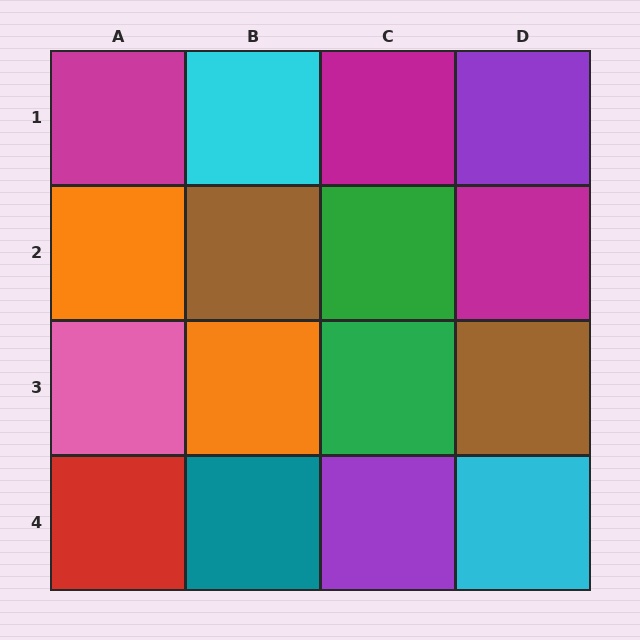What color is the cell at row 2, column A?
Orange.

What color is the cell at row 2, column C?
Green.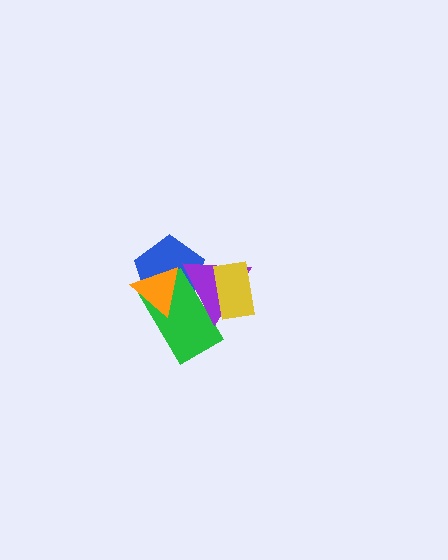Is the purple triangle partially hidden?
Yes, it is partially covered by another shape.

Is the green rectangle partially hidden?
Yes, it is partially covered by another shape.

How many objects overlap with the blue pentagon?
3 objects overlap with the blue pentagon.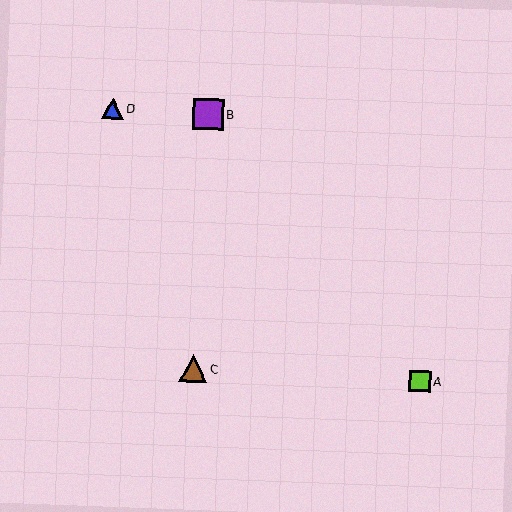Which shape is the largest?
The purple square (labeled B) is the largest.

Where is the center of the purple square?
The center of the purple square is at (208, 114).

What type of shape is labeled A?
Shape A is a lime square.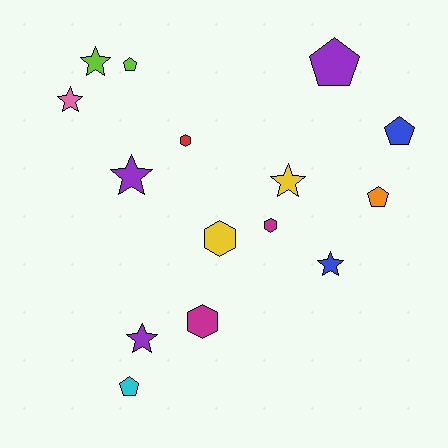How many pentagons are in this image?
There are 5 pentagons.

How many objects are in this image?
There are 15 objects.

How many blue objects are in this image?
There are 2 blue objects.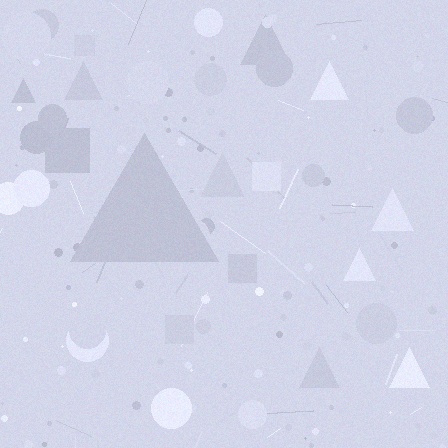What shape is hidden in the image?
A triangle is hidden in the image.